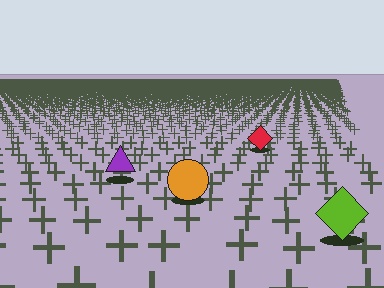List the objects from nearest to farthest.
From nearest to farthest: the lime diamond, the orange circle, the purple triangle, the red diamond.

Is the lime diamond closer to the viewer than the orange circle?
Yes. The lime diamond is closer — you can tell from the texture gradient: the ground texture is coarser near it.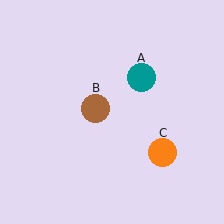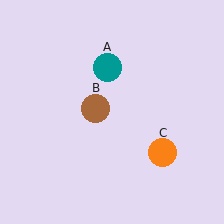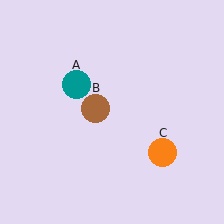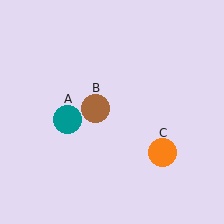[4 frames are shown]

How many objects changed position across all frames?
1 object changed position: teal circle (object A).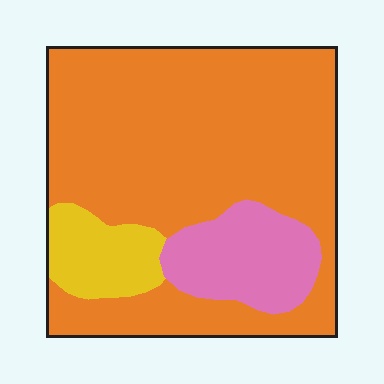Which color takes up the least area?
Yellow, at roughly 10%.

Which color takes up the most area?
Orange, at roughly 75%.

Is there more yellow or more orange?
Orange.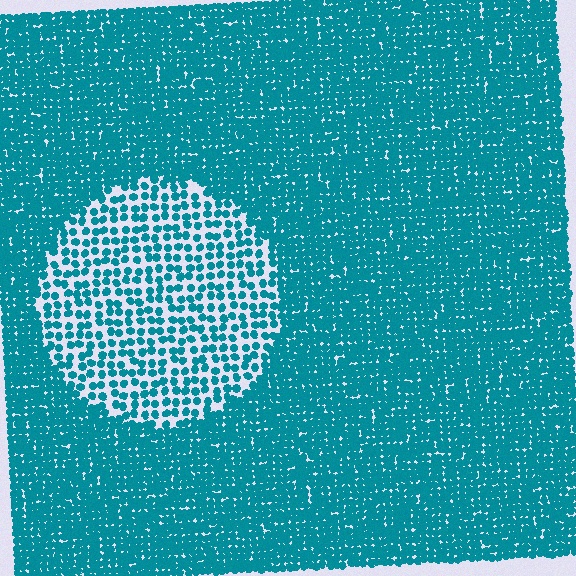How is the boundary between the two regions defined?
The boundary is defined by a change in element density (approximately 2.3x ratio). All elements are the same color, size, and shape.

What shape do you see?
I see a circle.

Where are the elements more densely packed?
The elements are more densely packed outside the circle boundary.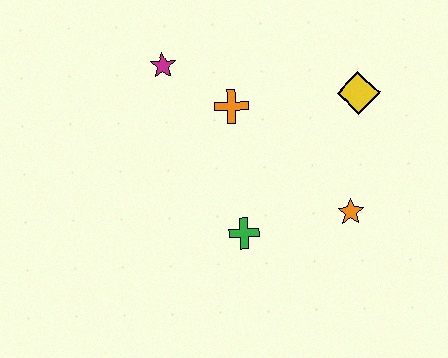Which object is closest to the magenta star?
The orange cross is closest to the magenta star.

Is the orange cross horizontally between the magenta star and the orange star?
Yes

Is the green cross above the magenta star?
No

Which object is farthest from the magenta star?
The orange star is farthest from the magenta star.